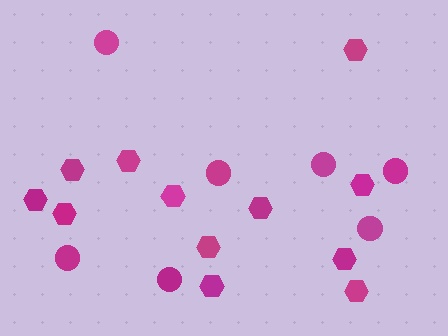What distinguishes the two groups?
There are 2 groups: one group of circles (7) and one group of hexagons (12).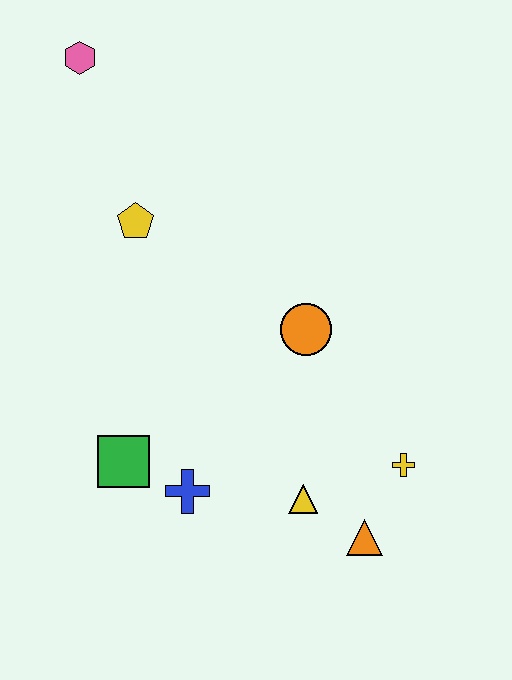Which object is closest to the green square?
The blue cross is closest to the green square.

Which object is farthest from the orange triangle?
The pink hexagon is farthest from the orange triangle.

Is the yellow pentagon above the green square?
Yes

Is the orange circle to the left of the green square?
No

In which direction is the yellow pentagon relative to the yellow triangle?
The yellow pentagon is above the yellow triangle.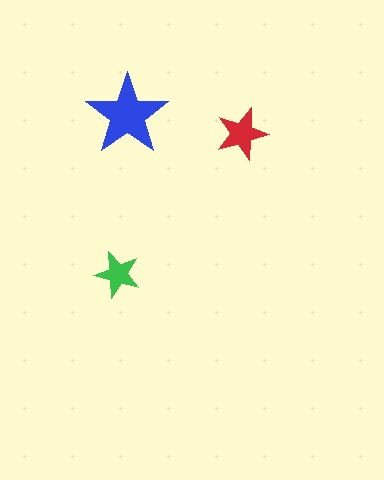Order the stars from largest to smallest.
the blue one, the red one, the green one.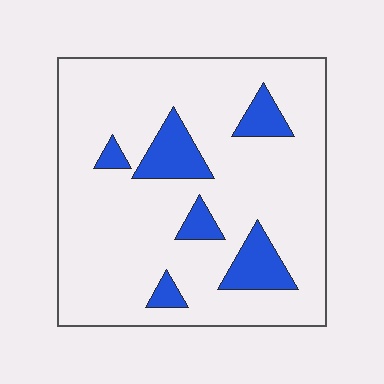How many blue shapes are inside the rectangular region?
6.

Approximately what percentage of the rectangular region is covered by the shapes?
Approximately 15%.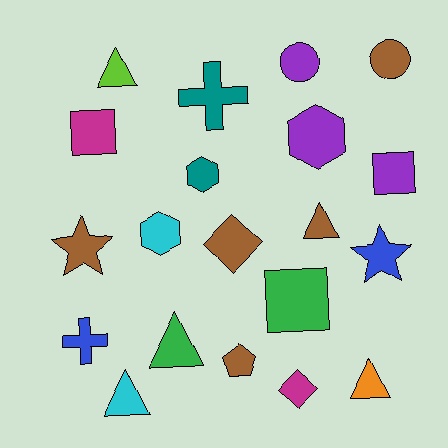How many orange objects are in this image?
There is 1 orange object.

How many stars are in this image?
There are 2 stars.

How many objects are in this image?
There are 20 objects.